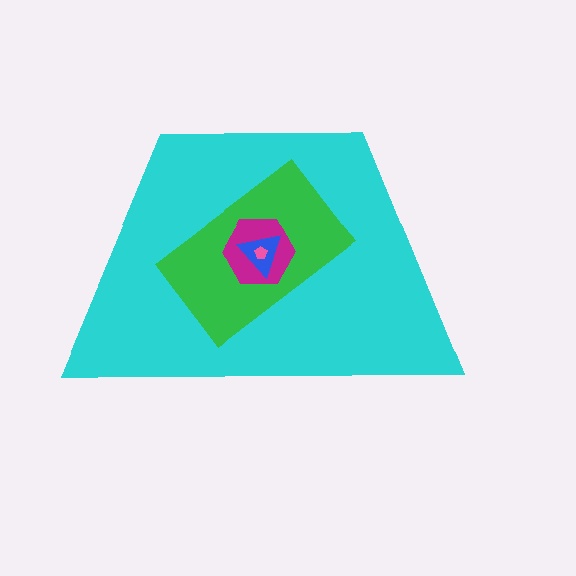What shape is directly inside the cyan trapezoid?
The green rectangle.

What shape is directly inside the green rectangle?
The magenta hexagon.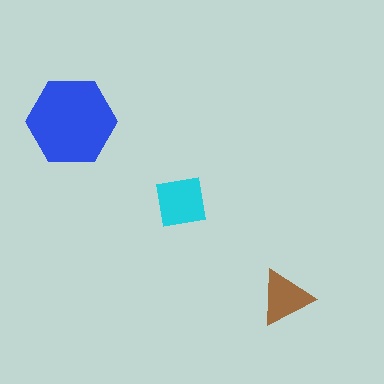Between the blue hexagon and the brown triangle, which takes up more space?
The blue hexagon.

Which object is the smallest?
The brown triangle.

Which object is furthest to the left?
The blue hexagon is leftmost.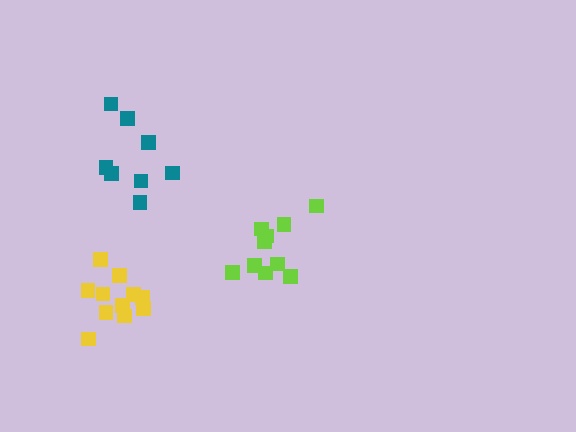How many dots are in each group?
Group 1: 10 dots, Group 2: 11 dots, Group 3: 8 dots (29 total).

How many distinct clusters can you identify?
There are 3 distinct clusters.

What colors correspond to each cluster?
The clusters are colored: lime, yellow, teal.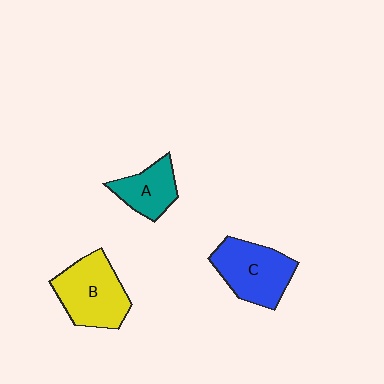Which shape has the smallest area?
Shape A (teal).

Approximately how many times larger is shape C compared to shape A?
Approximately 1.5 times.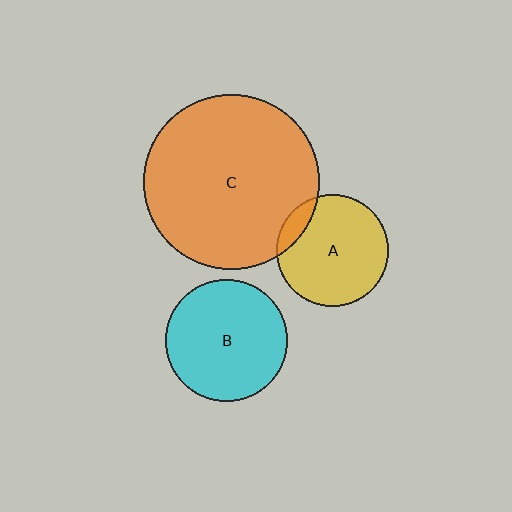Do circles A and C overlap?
Yes.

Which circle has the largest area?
Circle C (orange).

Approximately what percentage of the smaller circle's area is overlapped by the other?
Approximately 10%.